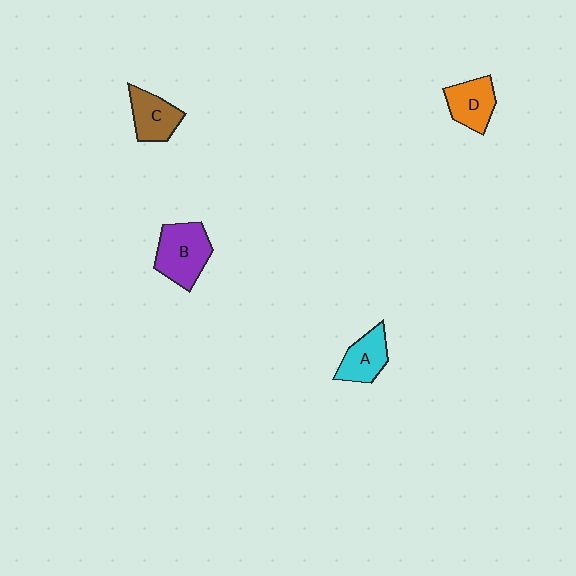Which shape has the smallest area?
Shape A (cyan).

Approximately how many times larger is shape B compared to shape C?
Approximately 1.4 times.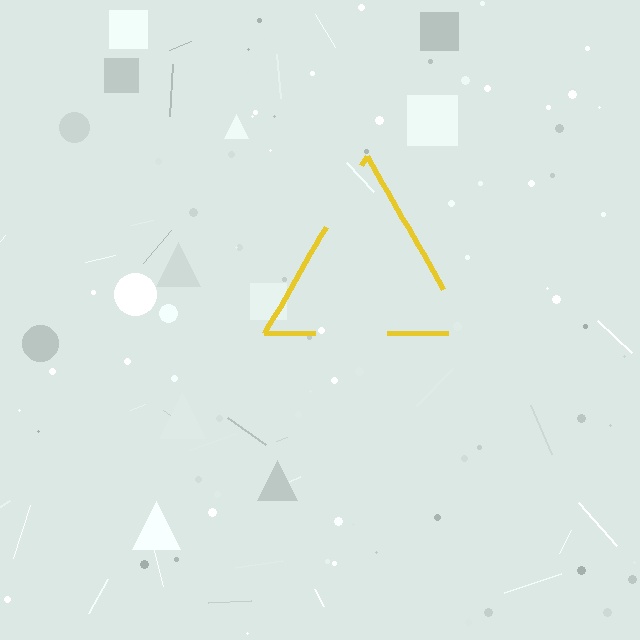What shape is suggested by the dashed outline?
The dashed outline suggests a triangle.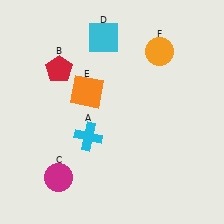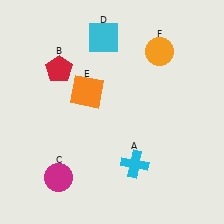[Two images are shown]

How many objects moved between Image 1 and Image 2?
1 object moved between the two images.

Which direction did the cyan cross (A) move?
The cyan cross (A) moved right.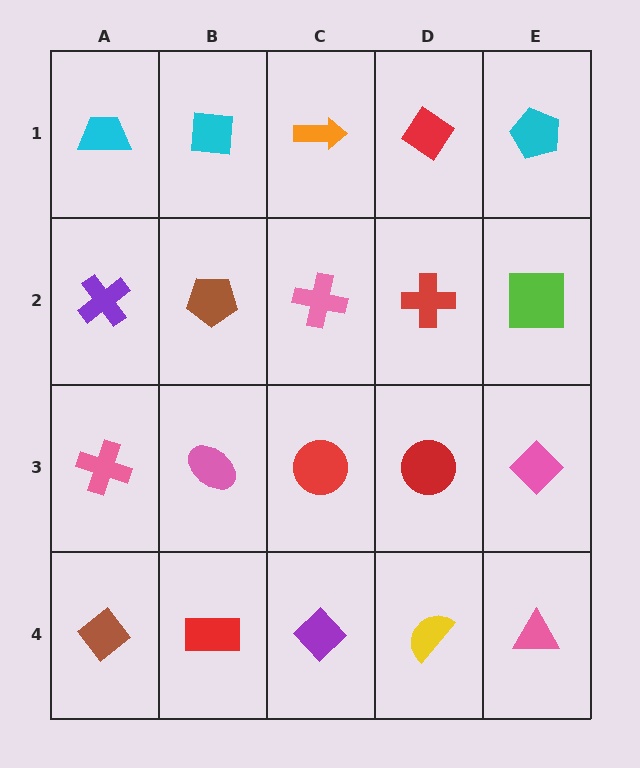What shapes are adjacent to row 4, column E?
A pink diamond (row 3, column E), a yellow semicircle (row 4, column D).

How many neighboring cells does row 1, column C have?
3.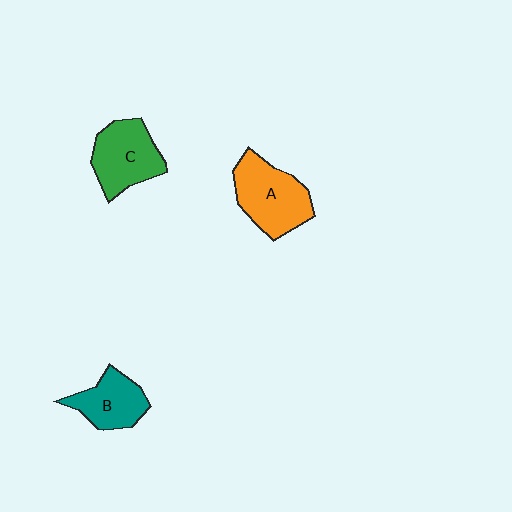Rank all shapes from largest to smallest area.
From largest to smallest: A (orange), C (green), B (teal).